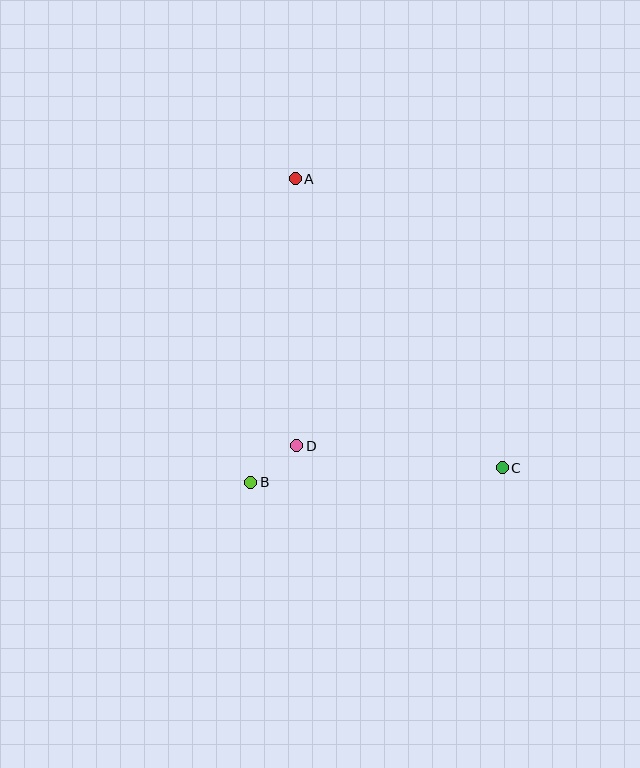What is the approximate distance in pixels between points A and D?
The distance between A and D is approximately 267 pixels.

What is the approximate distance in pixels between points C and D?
The distance between C and D is approximately 207 pixels.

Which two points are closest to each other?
Points B and D are closest to each other.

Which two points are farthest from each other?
Points A and C are farthest from each other.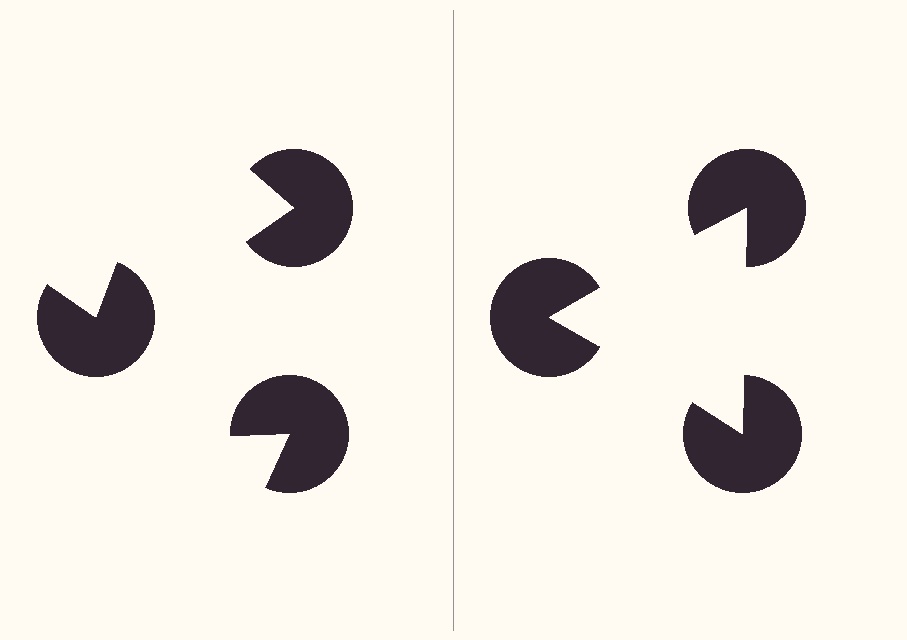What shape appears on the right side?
An illusory triangle.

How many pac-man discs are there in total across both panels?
6 — 3 on each side.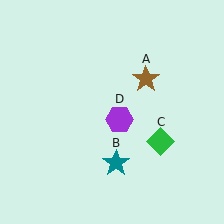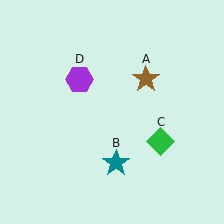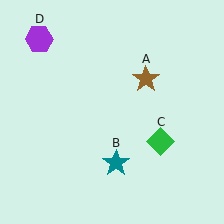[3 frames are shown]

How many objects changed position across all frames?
1 object changed position: purple hexagon (object D).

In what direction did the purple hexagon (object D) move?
The purple hexagon (object D) moved up and to the left.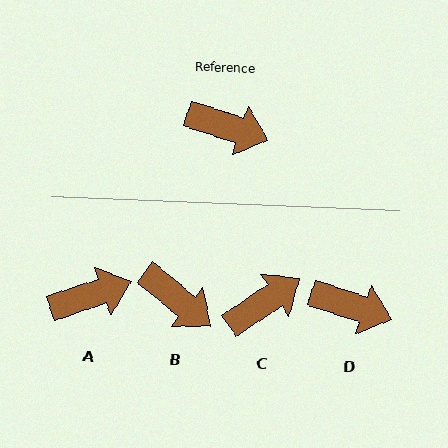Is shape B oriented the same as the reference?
No, it is off by about 22 degrees.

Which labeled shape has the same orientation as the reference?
D.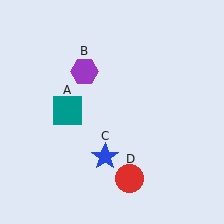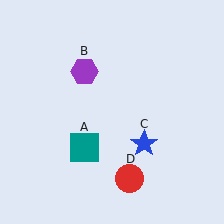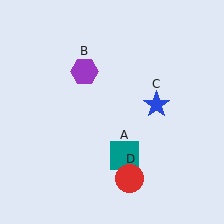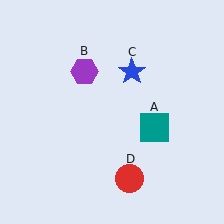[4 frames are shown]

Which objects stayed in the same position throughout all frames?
Purple hexagon (object B) and red circle (object D) remained stationary.